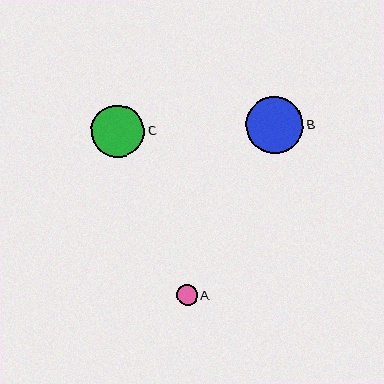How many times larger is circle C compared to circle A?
Circle C is approximately 2.5 times the size of circle A.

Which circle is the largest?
Circle B is the largest with a size of approximately 57 pixels.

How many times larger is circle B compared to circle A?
Circle B is approximately 2.7 times the size of circle A.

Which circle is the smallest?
Circle A is the smallest with a size of approximately 21 pixels.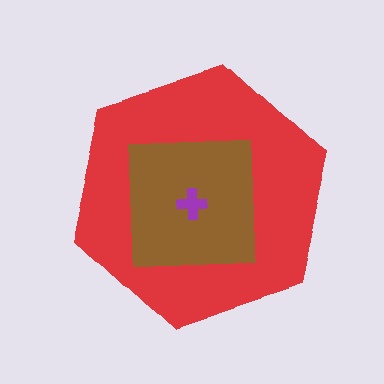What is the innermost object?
The purple cross.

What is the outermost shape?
The red hexagon.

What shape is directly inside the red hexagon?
The brown square.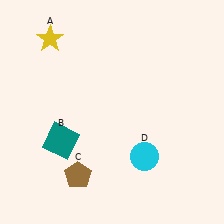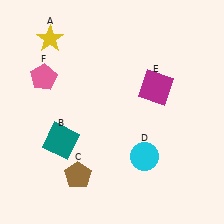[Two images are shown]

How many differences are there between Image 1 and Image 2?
There are 2 differences between the two images.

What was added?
A magenta square (E), a pink pentagon (F) were added in Image 2.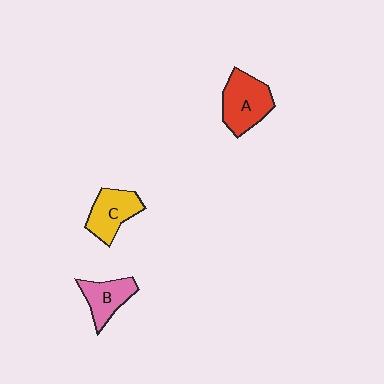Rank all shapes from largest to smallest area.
From largest to smallest: A (red), C (yellow), B (pink).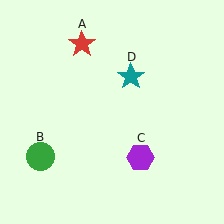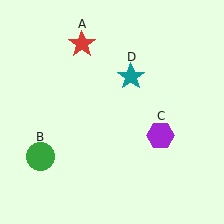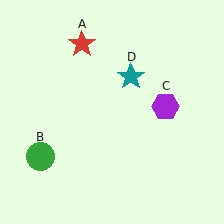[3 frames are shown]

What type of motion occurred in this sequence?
The purple hexagon (object C) rotated counterclockwise around the center of the scene.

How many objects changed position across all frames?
1 object changed position: purple hexagon (object C).